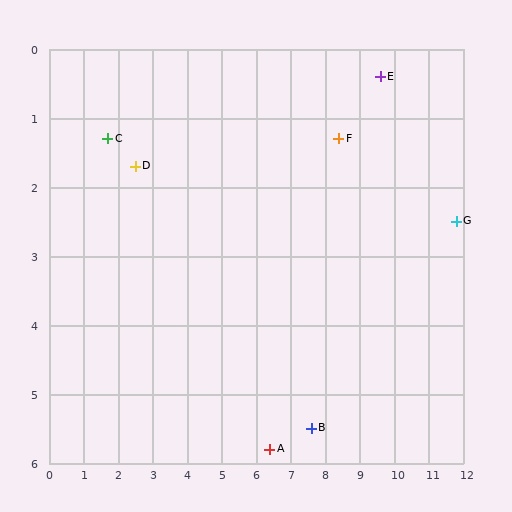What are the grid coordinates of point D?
Point D is at approximately (2.5, 1.7).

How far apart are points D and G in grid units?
Points D and G are about 9.3 grid units apart.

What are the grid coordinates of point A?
Point A is at approximately (6.4, 5.8).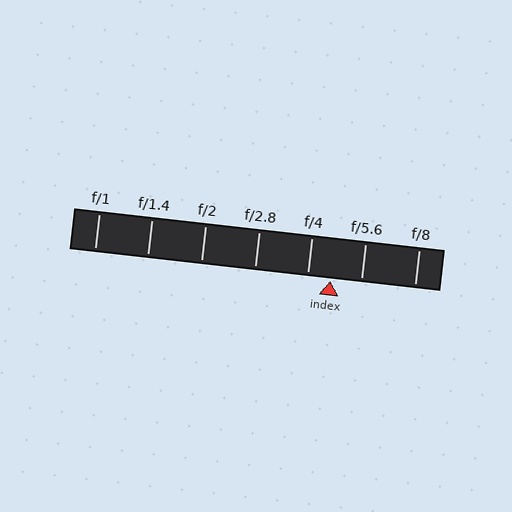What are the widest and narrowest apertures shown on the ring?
The widest aperture shown is f/1 and the narrowest is f/8.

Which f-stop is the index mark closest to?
The index mark is closest to f/4.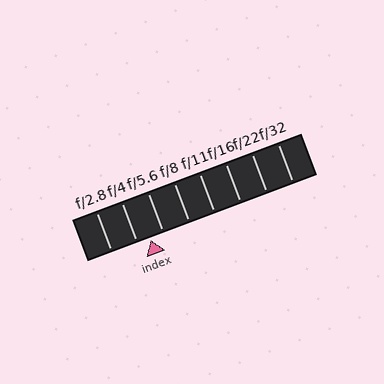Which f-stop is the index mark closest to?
The index mark is closest to f/4.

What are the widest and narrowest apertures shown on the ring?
The widest aperture shown is f/2.8 and the narrowest is f/32.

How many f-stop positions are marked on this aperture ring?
There are 8 f-stop positions marked.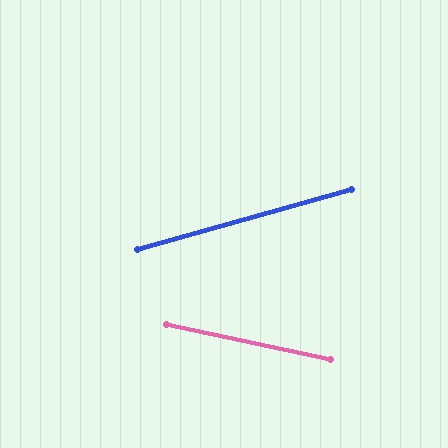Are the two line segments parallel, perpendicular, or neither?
Neither parallel nor perpendicular — they differ by about 28°.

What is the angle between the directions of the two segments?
Approximately 28 degrees.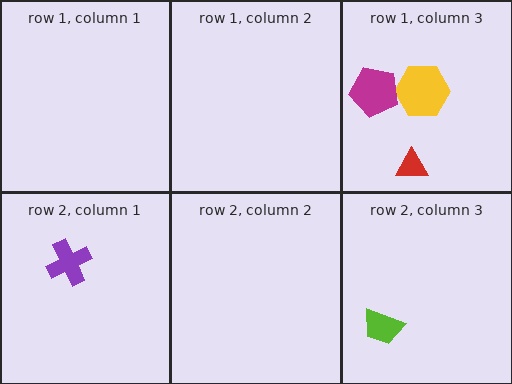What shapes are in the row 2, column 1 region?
The purple cross.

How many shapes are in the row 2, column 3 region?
1.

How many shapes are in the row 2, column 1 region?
1.